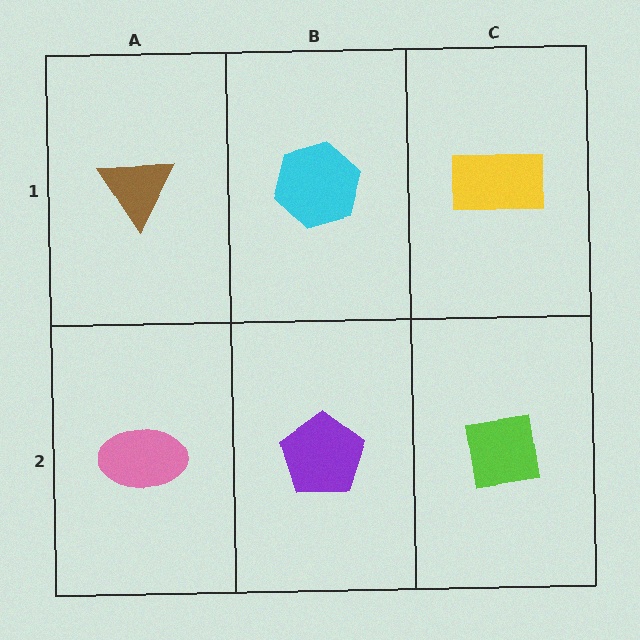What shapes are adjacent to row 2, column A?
A brown triangle (row 1, column A), a purple pentagon (row 2, column B).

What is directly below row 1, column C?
A lime square.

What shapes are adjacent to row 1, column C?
A lime square (row 2, column C), a cyan hexagon (row 1, column B).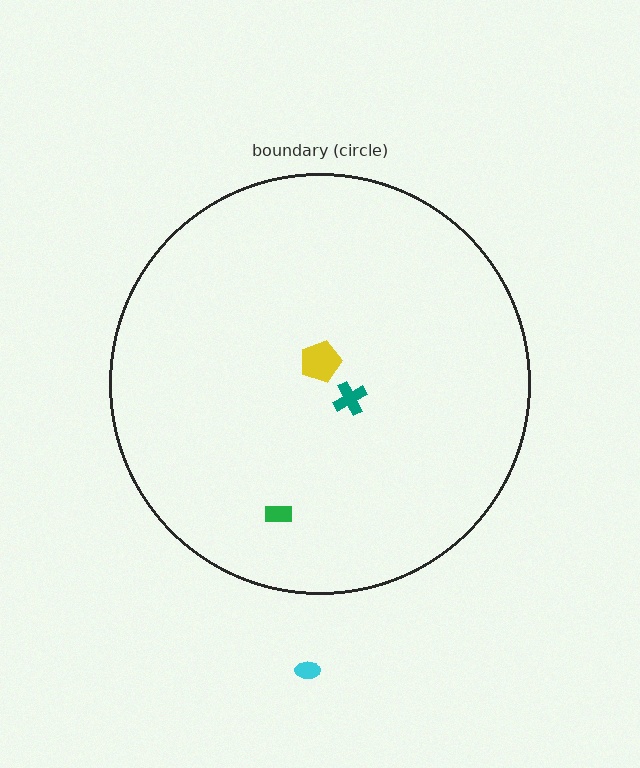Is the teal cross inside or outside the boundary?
Inside.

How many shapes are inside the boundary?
3 inside, 1 outside.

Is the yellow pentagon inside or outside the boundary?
Inside.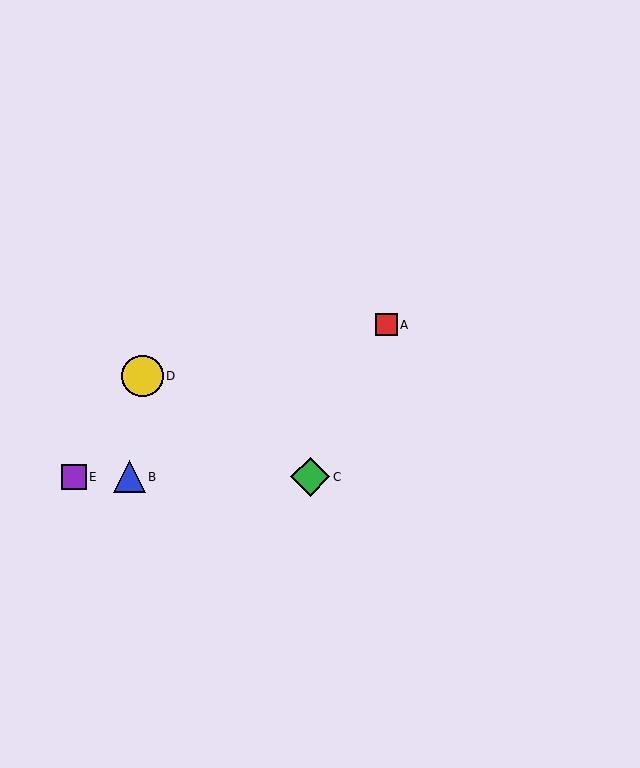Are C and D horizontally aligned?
No, C is at y≈477 and D is at y≈376.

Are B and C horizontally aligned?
Yes, both are at y≈477.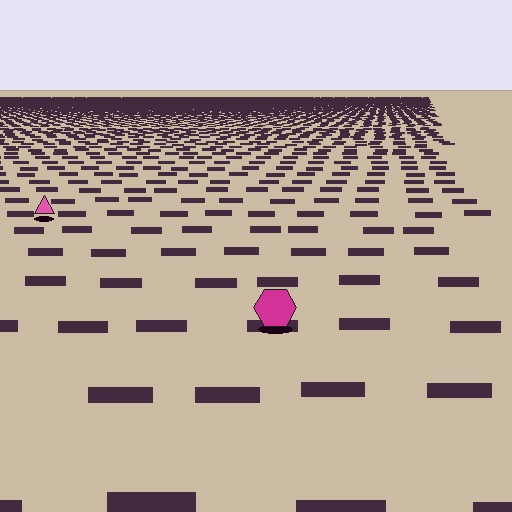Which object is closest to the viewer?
The magenta hexagon is closest. The texture marks near it are larger and more spread out.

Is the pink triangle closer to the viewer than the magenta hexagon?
No. The magenta hexagon is closer — you can tell from the texture gradient: the ground texture is coarser near it.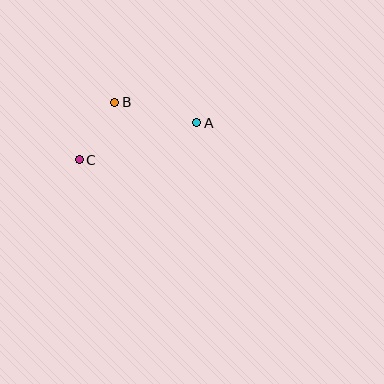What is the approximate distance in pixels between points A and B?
The distance between A and B is approximately 85 pixels.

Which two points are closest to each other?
Points B and C are closest to each other.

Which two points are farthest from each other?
Points A and C are farthest from each other.